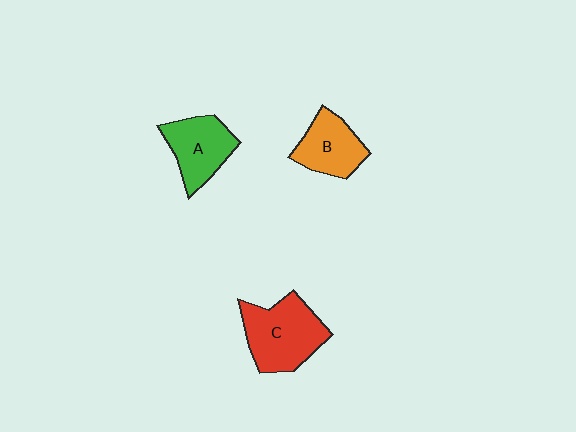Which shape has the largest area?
Shape C (red).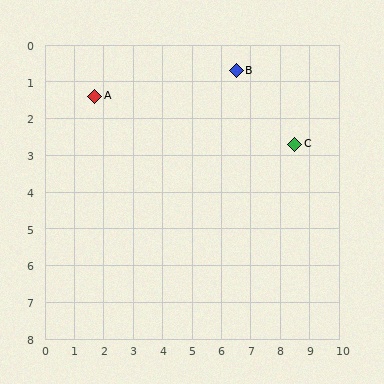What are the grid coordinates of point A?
Point A is at approximately (1.7, 1.4).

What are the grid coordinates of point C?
Point C is at approximately (8.5, 2.7).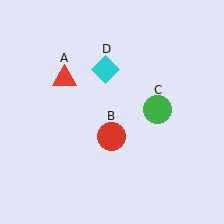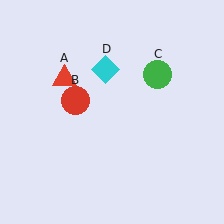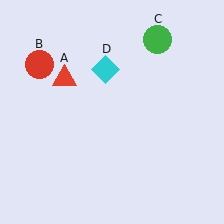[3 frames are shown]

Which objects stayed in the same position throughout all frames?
Red triangle (object A) and cyan diamond (object D) remained stationary.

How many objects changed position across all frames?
2 objects changed position: red circle (object B), green circle (object C).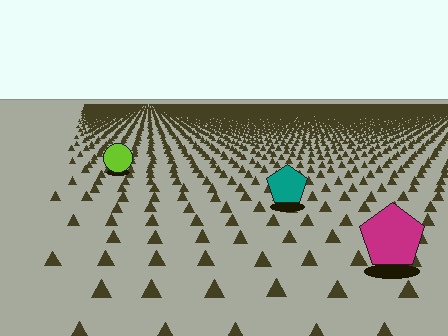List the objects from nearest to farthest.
From nearest to farthest: the magenta pentagon, the teal pentagon, the lime circle.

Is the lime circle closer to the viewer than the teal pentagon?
No. The teal pentagon is closer — you can tell from the texture gradient: the ground texture is coarser near it.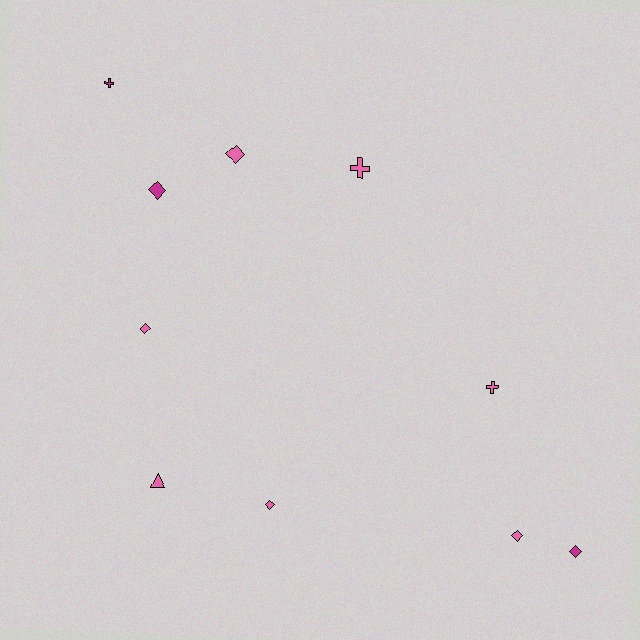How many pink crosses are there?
There are 2 pink crosses.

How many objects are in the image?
There are 10 objects.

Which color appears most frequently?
Pink, with 7 objects.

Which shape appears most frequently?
Diamond, with 6 objects.